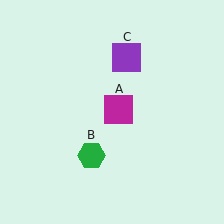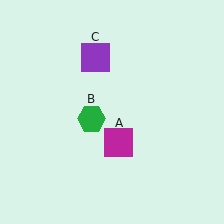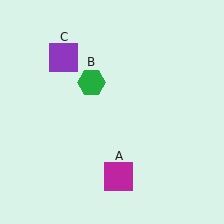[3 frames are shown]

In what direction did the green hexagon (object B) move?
The green hexagon (object B) moved up.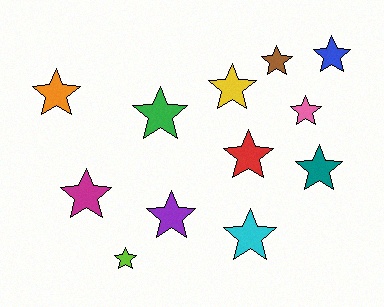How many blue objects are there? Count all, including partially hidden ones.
There is 1 blue object.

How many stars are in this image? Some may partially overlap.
There are 12 stars.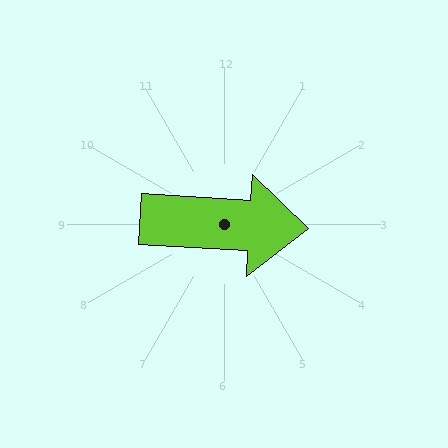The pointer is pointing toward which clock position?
Roughly 3 o'clock.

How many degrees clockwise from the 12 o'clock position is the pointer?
Approximately 93 degrees.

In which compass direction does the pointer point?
East.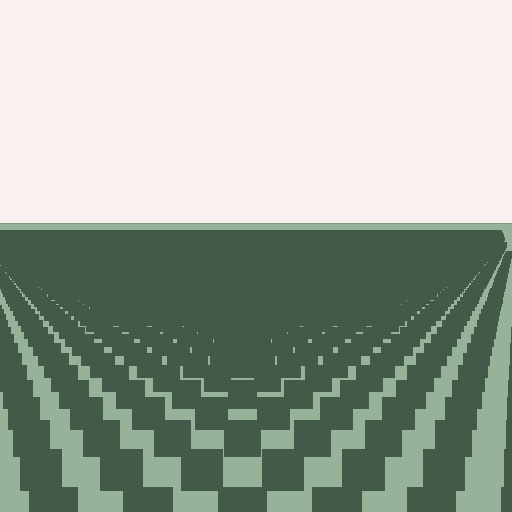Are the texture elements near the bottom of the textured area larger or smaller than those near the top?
Larger. Near the bottom, elements are closer to the viewer and appear at a bigger on-screen size.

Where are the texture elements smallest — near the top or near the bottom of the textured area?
Near the top.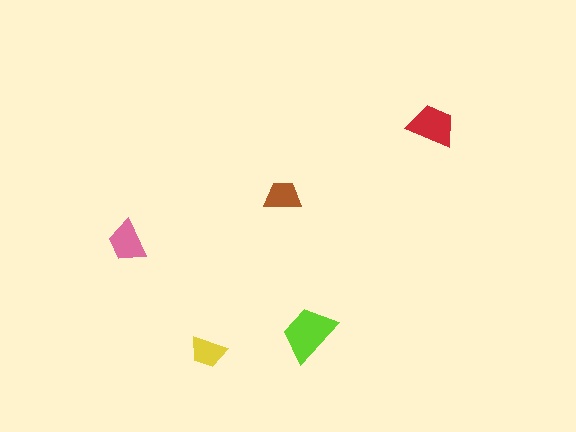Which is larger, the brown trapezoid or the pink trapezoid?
The pink one.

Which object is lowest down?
The yellow trapezoid is bottommost.